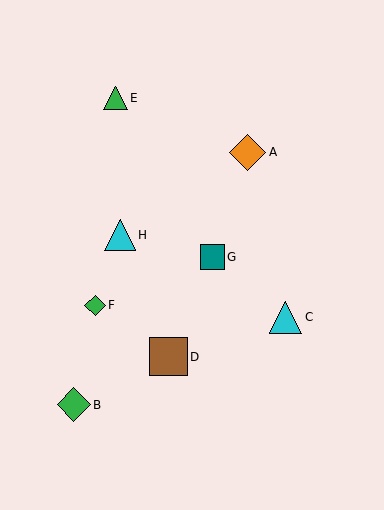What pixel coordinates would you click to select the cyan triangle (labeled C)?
Click at (286, 317) to select the cyan triangle C.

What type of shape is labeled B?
Shape B is a green diamond.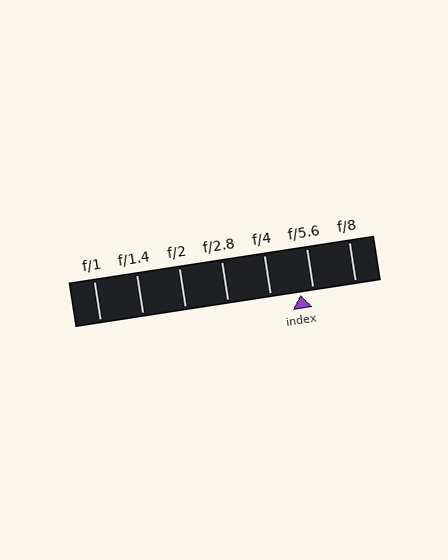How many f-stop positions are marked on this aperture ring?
There are 7 f-stop positions marked.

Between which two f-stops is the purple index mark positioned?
The index mark is between f/4 and f/5.6.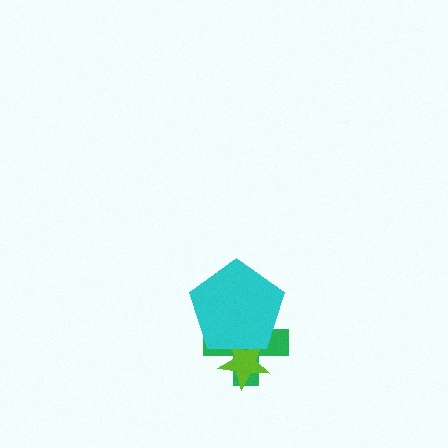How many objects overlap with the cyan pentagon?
2 objects overlap with the cyan pentagon.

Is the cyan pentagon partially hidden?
No, no other shape covers it.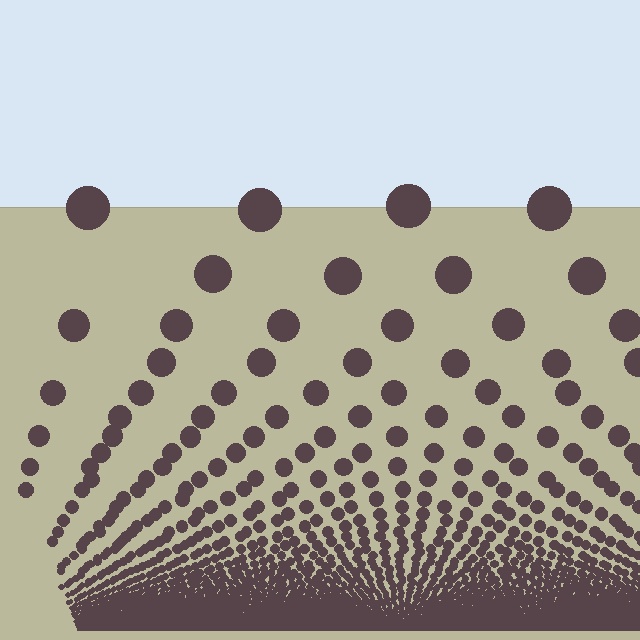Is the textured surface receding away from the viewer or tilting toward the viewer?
The surface appears to tilt toward the viewer. Texture elements get larger and sparser toward the top.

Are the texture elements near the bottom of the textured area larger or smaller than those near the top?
Smaller. The gradient is inverted — elements near the bottom are smaller and denser.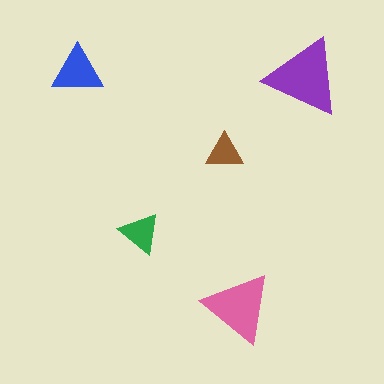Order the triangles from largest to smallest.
the purple one, the pink one, the blue one, the green one, the brown one.